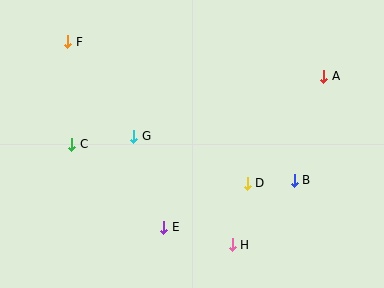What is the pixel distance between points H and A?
The distance between H and A is 192 pixels.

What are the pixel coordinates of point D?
Point D is at (247, 183).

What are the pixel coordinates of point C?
Point C is at (71, 144).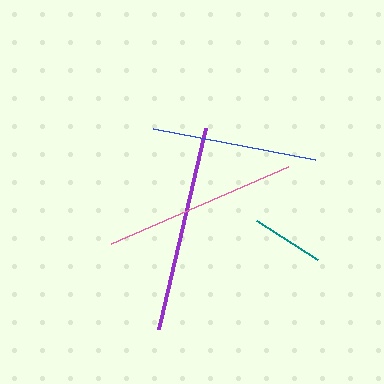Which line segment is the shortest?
The teal line is the shortest at approximately 73 pixels.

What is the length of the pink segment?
The pink segment is approximately 193 pixels long.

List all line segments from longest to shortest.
From longest to shortest: purple, pink, blue, teal.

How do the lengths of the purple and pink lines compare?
The purple and pink lines are approximately the same length.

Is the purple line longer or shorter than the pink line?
The purple line is longer than the pink line.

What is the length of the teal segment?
The teal segment is approximately 73 pixels long.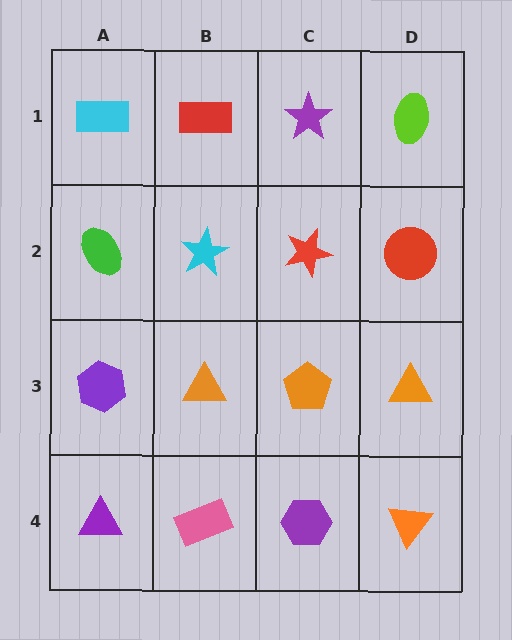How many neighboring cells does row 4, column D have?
2.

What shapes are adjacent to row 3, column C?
A red star (row 2, column C), a purple hexagon (row 4, column C), an orange triangle (row 3, column B), an orange triangle (row 3, column D).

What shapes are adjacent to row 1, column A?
A green ellipse (row 2, column A), a red rectangle (row 1, column B).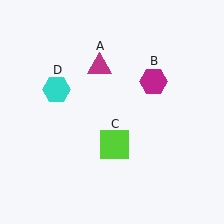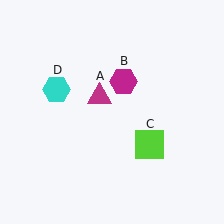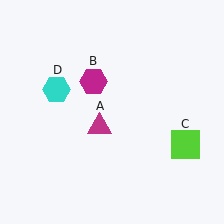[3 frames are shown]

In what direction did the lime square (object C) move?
The lime square (object C) moved right.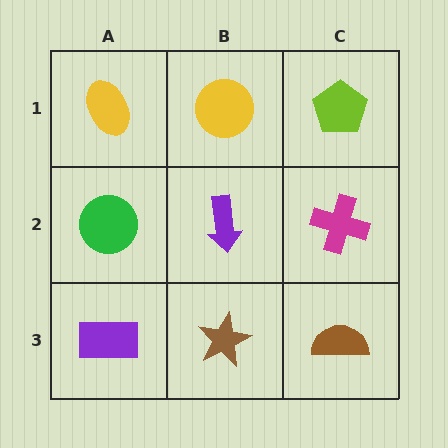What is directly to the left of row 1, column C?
A yellow circle.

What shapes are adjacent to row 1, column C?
A magenta cross (row 2, column C), a yellow circle (row 1, column B).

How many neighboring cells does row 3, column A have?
2.